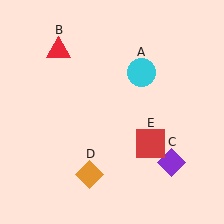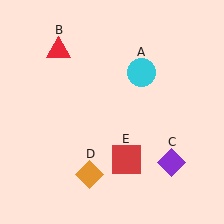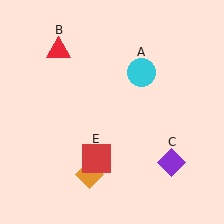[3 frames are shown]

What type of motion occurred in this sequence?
The red square (object E) rotated clockwise around the center of the scene.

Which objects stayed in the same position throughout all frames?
Cyan circle (object A) and red triangle (object B) and purple diamond (object C) and orange diamond (object D) remained stationary.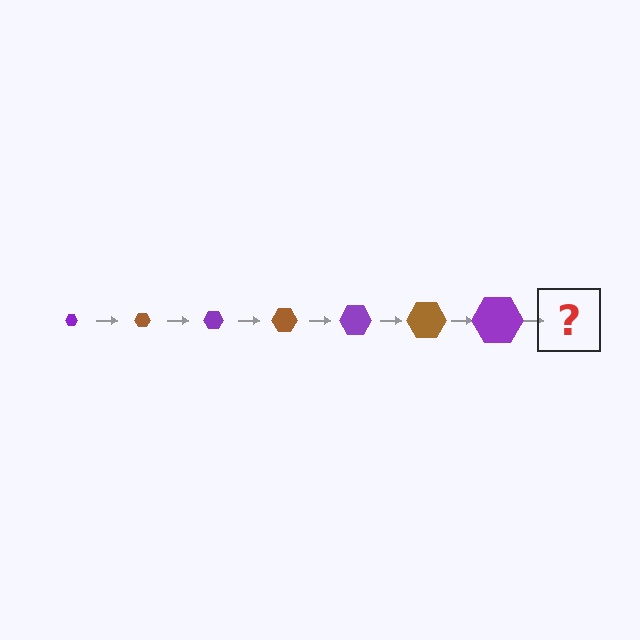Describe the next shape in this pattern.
It should be a brown hexagon, larger than the previous one.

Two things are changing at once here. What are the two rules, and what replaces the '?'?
The two rules are that the hexagon grows larger each step and the color cycles through purple and brown. The '?' should be a brown hexagon, larger than the previous one.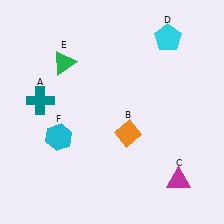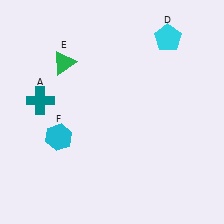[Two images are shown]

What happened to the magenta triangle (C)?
The magenta triangle (C) was removed in Image 2. It was in the bottom-right area of Image 1.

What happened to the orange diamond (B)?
The orange diamond (B) was removed in Image 2. It was in the bottom-right area of Image 1.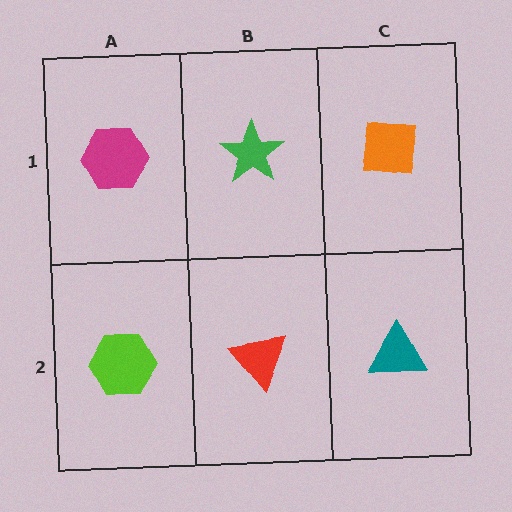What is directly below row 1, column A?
A lime hexagon.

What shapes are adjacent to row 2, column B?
A green star (row 1, column B), a lime hexagon (row 2, column A), a teal triangle (row 2, column C).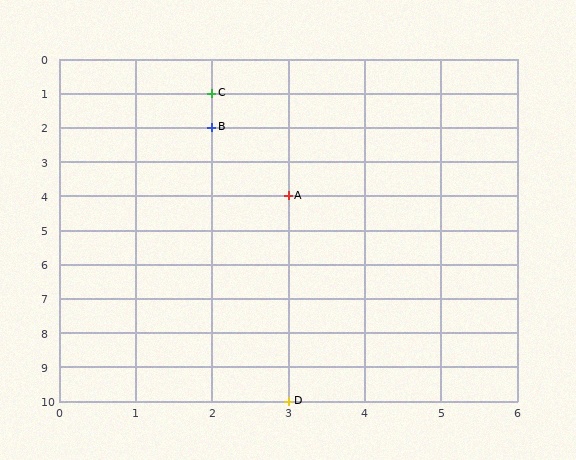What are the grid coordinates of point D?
Point D is at grid coordinates (3, 10).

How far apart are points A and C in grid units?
Points A and C are 1 column and 3 rows apart (about 3.2 grid units diagonally).